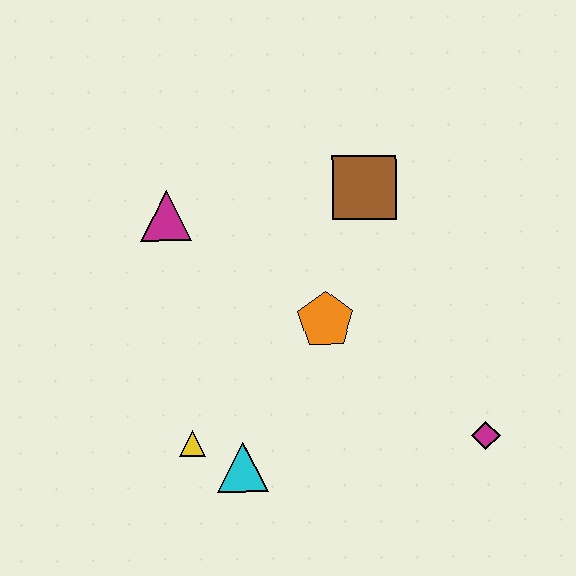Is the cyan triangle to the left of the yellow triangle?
No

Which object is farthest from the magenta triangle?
The magenta diamond is farthest from the magenta triangle.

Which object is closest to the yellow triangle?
The cyan triangle is closest to the yellow triangle.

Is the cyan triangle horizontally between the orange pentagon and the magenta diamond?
No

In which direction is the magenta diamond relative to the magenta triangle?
The magenta diamond is to the right of the magenta triangle.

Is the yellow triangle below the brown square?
Yes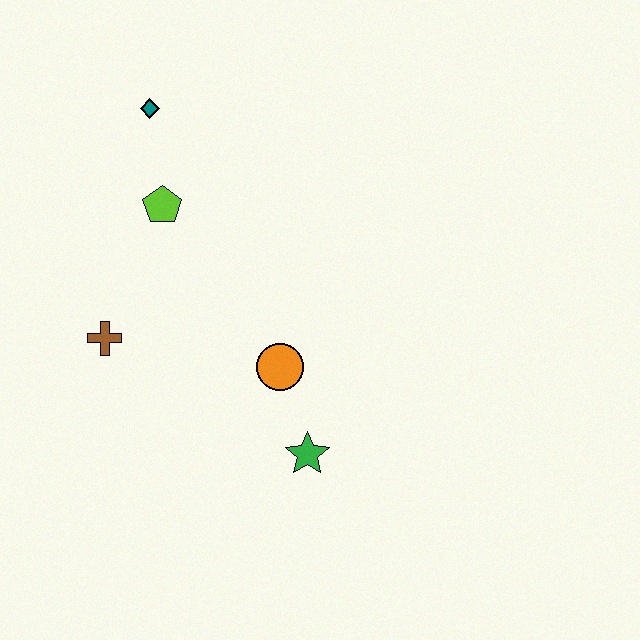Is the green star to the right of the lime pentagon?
Yes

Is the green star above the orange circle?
No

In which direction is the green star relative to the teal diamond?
The green star is below the teal diamond.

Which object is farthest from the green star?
The teal diamond is farthest from the green star.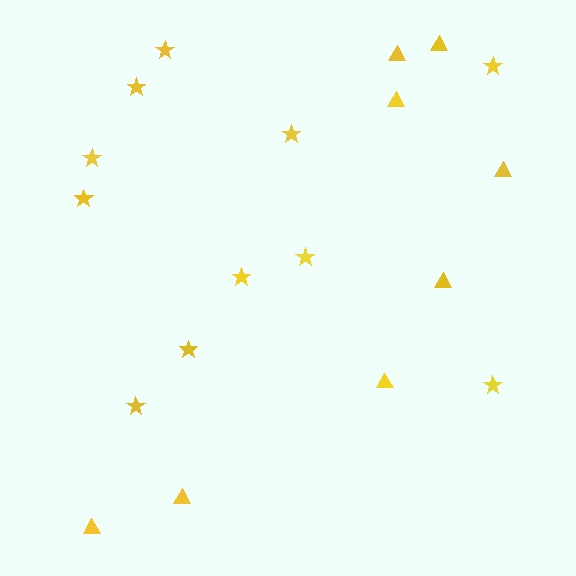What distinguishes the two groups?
There are 2 groups: one group of triangles (8) and one group of stars (11).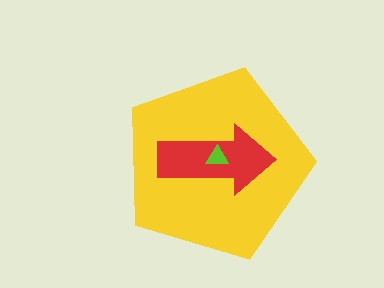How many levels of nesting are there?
3.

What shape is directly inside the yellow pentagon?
The red arrow.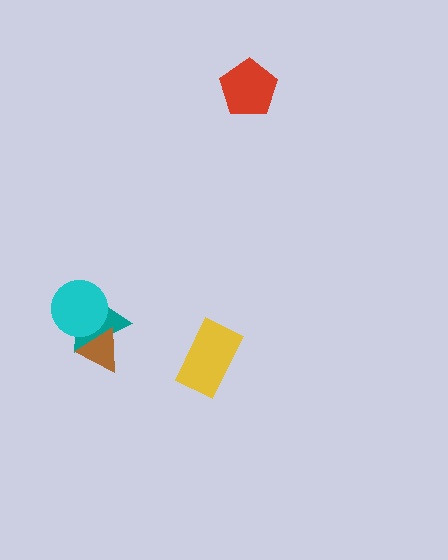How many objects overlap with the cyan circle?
2 objects overlap with the cyan circle.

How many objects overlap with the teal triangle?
2 objects overlap with the teal triangle.